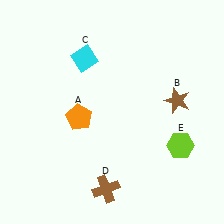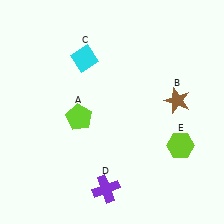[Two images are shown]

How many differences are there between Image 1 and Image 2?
There are 2 differences between the two images.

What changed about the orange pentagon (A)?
In Image 1, A is orange. In Image 2, it changed to lime.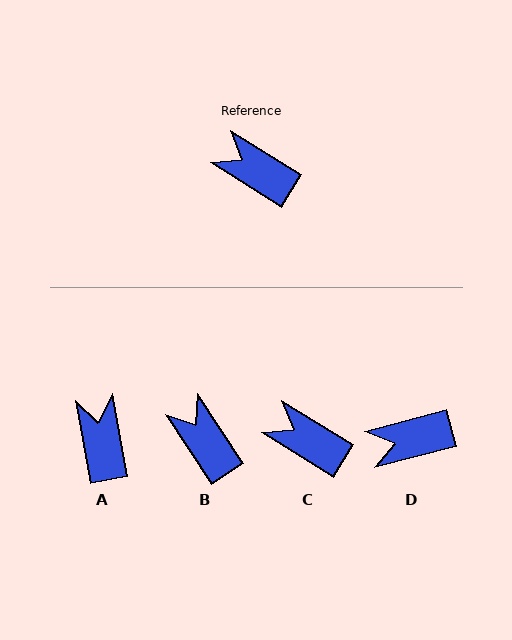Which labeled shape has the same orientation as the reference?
C.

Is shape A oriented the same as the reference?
No, it is off by about 48 degrees.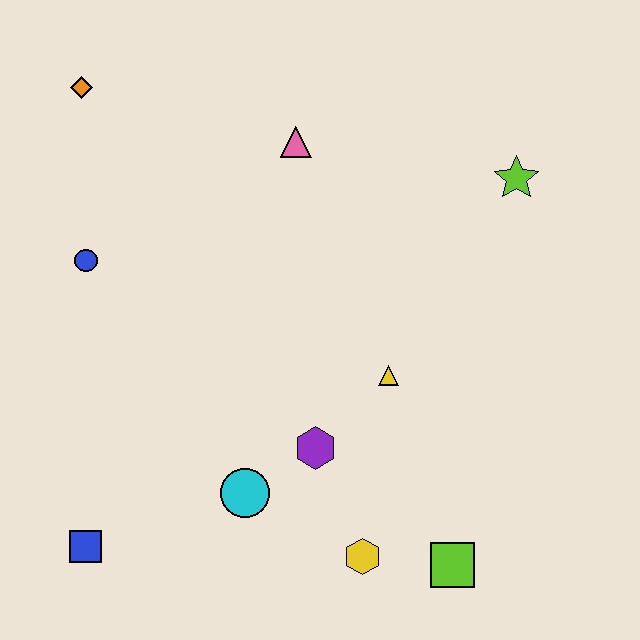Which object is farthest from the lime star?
The blue square is farthest from the lime star.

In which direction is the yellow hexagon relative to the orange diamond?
The yellow hexagon is below the orange diamond.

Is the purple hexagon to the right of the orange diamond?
Yes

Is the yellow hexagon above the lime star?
No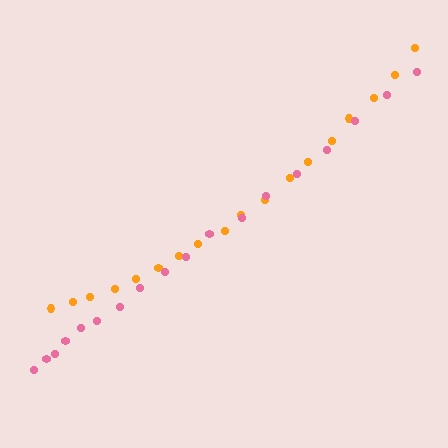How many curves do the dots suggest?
There are 2 distinct paths.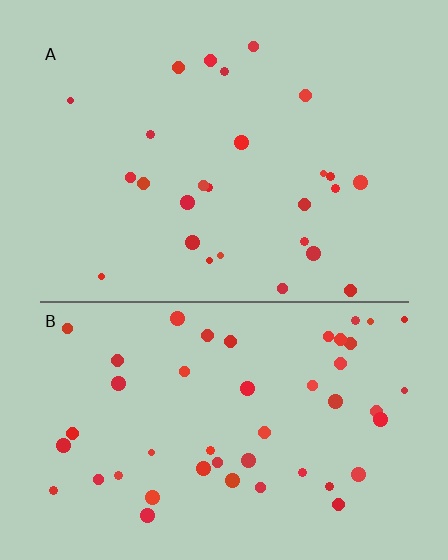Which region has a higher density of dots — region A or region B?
B (the bottom).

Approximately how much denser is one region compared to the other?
Approximately 1.8× — region B over region A.